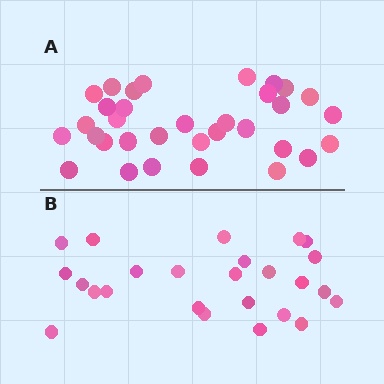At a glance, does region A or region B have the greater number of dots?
Region A (the top region) has more dots.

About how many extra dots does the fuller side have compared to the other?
Region A has roughly 8 or so more dots than region B.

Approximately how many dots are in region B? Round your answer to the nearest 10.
About 20 dots. (The exact count is 25, which rounds to 20.)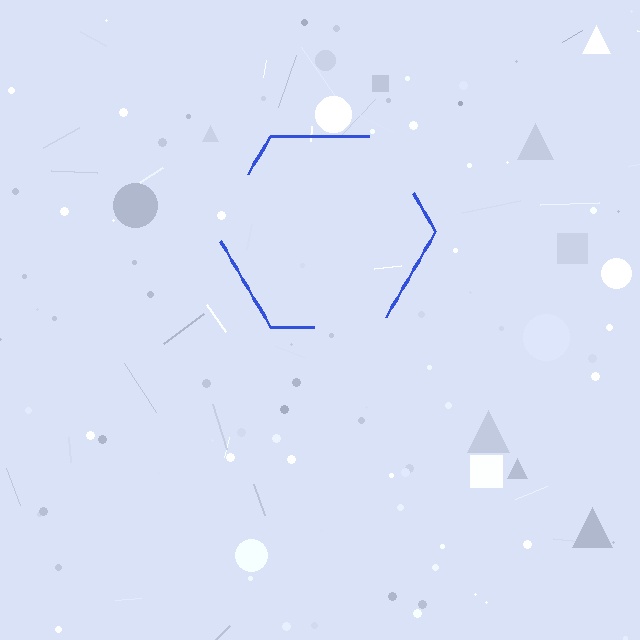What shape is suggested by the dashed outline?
The dashed outline suggests a hexagon.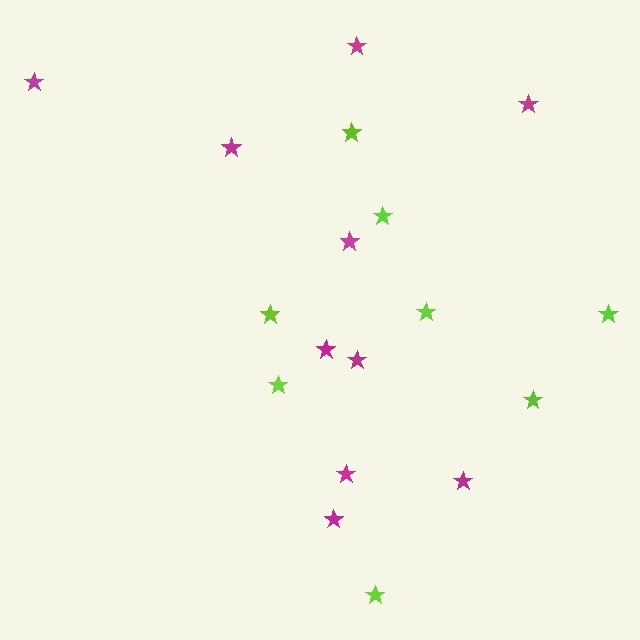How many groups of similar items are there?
There are 2 groups: one group of magenta stars (10) and one group of lime stars (8).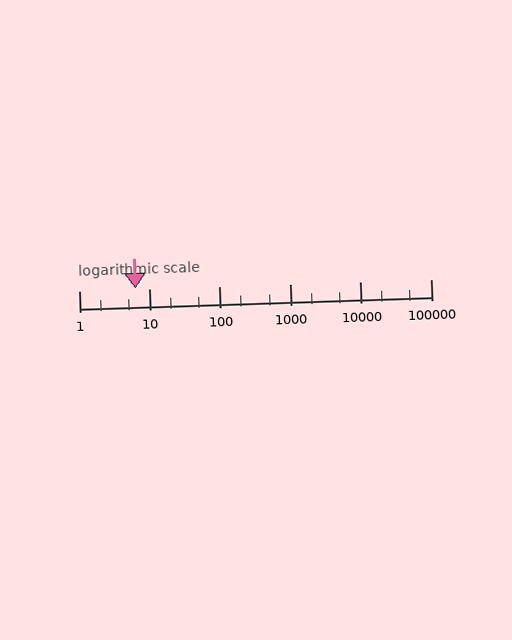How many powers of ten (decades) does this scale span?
The scale spans 5 decades, from 1 to 100000.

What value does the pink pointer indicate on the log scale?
The pointer indicates approximately 6.4.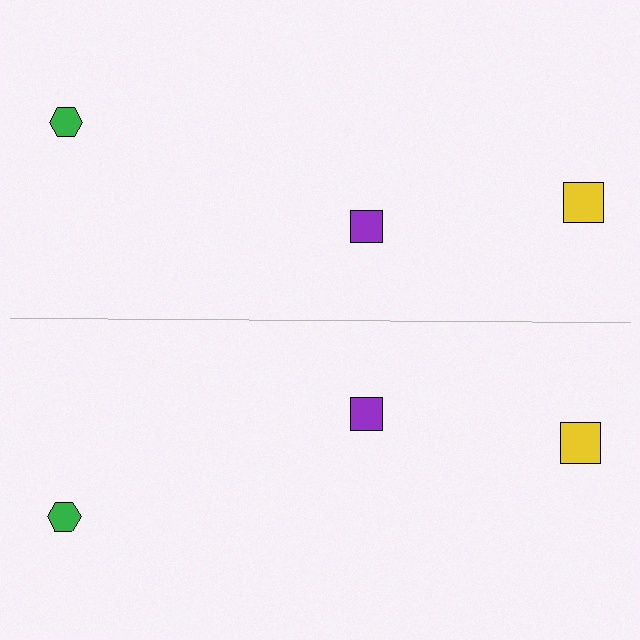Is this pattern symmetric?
Yes, this pattern has bilateral (reflection) symmetry.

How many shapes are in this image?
There are 6 shapes in this image.